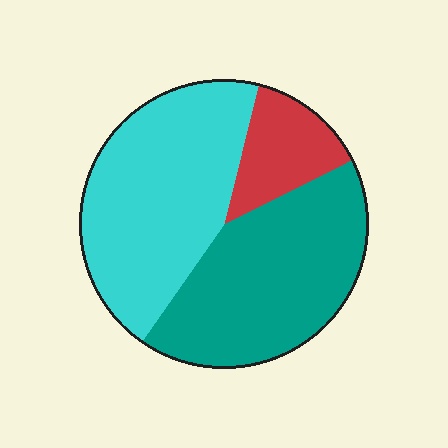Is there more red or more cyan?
Cyan.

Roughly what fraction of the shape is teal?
Teal takes up about two fifths (2/5) of the shape.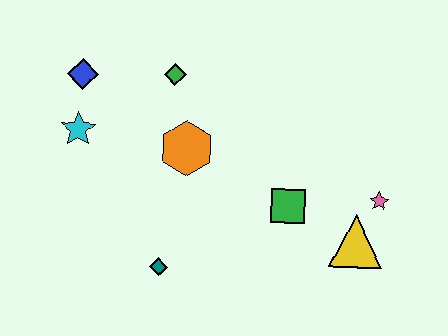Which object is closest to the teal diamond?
The orange hexagon is closest to the teal diamond.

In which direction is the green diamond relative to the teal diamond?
The green diamond is above the teal diamond.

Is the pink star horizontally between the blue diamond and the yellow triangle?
No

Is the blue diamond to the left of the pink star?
Yes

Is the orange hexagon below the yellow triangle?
No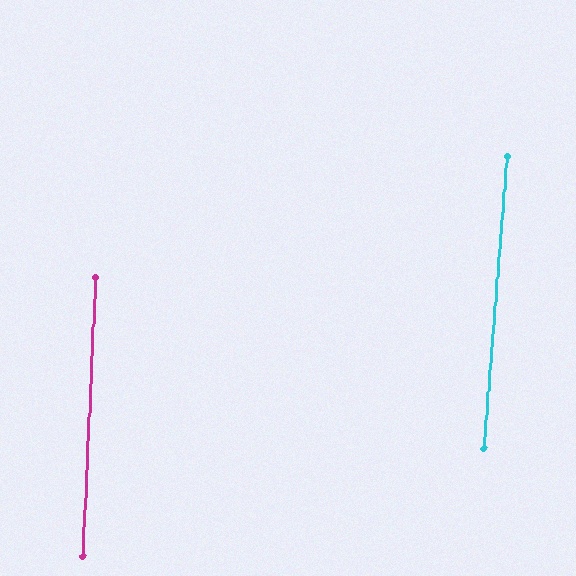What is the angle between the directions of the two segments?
Approximately 2 degrees.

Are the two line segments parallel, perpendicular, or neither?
Parallel — their directions differ by only 1.9°.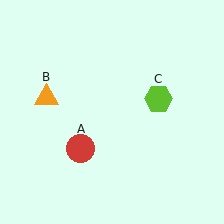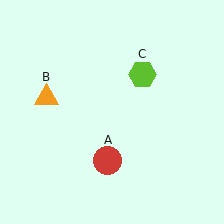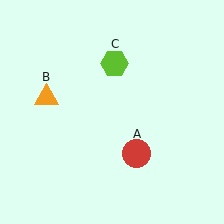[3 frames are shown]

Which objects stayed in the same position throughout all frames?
Orange triangle (object B) remained stationary.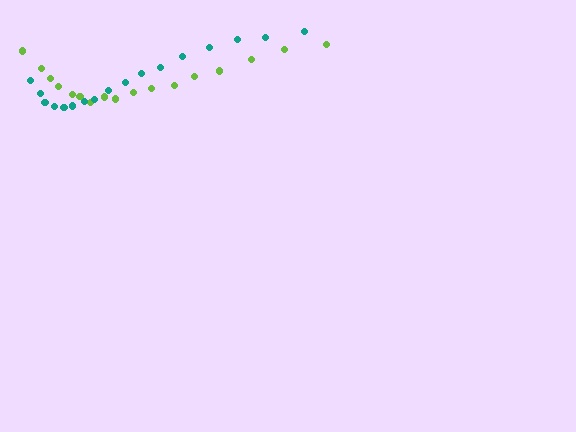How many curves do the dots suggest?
There are 2 distinct paths.